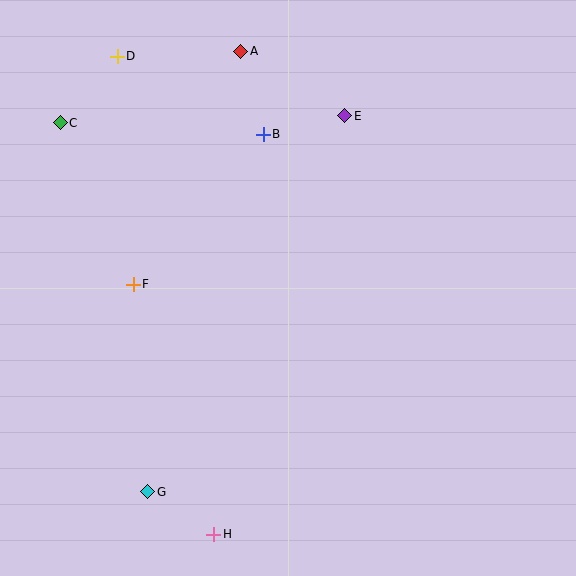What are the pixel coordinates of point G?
Point G is at (148, 492).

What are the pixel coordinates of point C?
Point C is at (60, 123).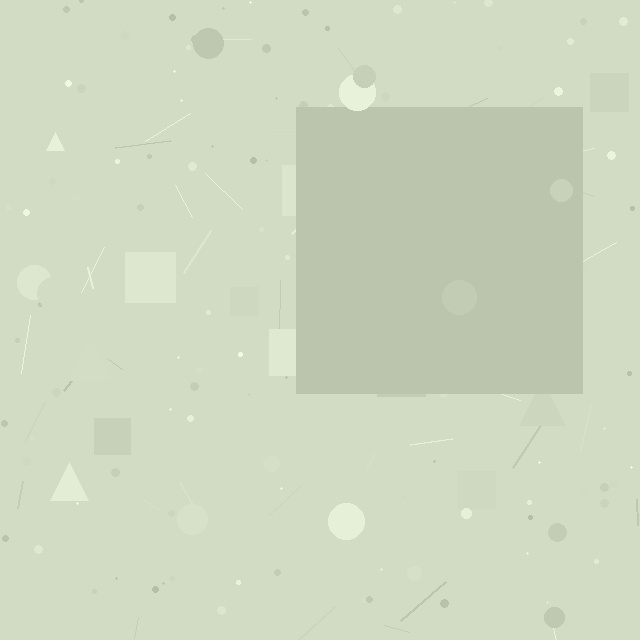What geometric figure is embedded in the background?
A square is embedded in the background.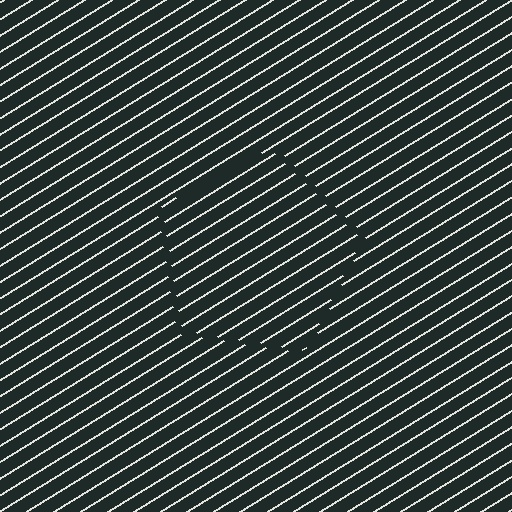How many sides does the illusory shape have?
5 sides — the line-ends trace a pentagon.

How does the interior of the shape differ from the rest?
The interior of the shape contains the same grating, shifted by half a period — the contour is defined by the phase discontinuity where line-ends from the inner and outer gratings abut.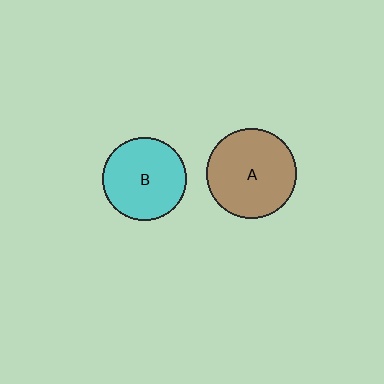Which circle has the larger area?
Circle A (brown).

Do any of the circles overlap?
No, none of the circles overlap.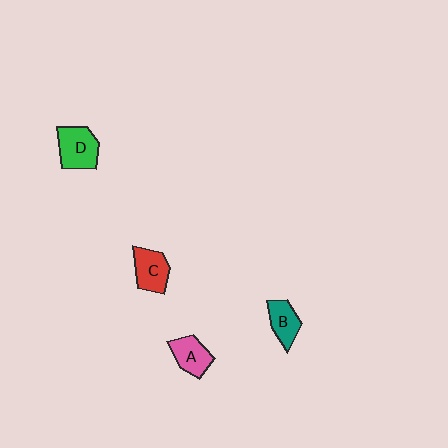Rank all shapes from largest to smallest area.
From largest to smallest: D (green), C (red), A (pink), B (teal).